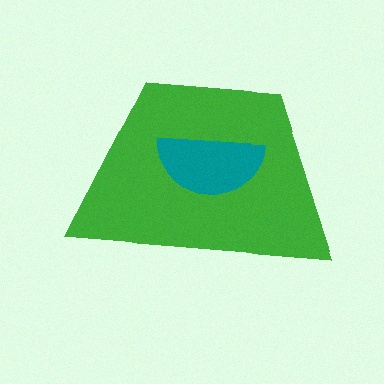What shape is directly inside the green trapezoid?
The teal semicircle.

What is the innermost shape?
The teal semicircle.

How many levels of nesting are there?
2.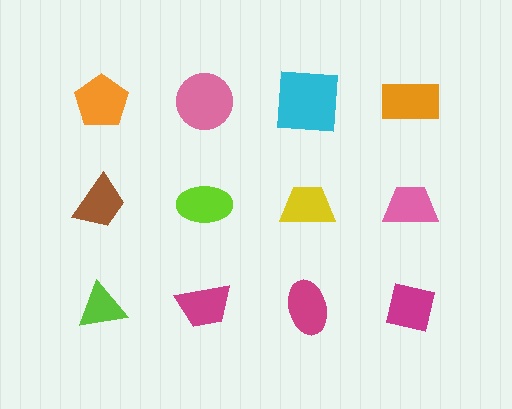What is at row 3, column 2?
A magenta trapezoid.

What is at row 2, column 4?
A pink trapezoid.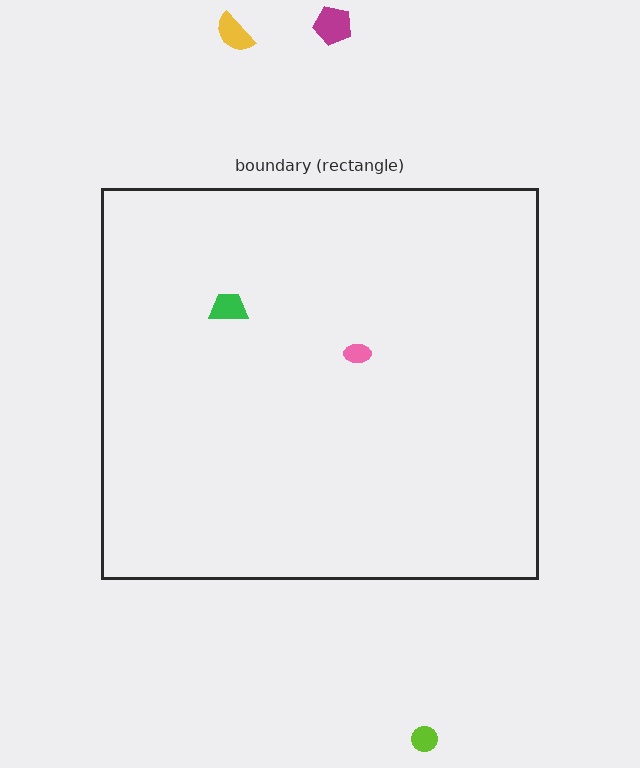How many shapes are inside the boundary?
2 inside, 3 outside.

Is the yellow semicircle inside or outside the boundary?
Outside.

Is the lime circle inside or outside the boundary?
Outside.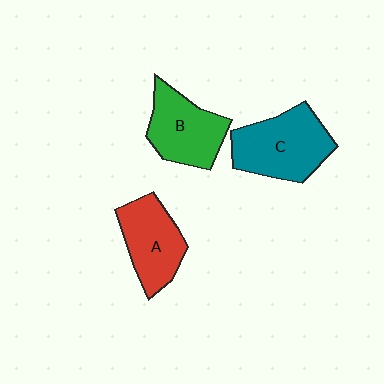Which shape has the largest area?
Shape C (teal).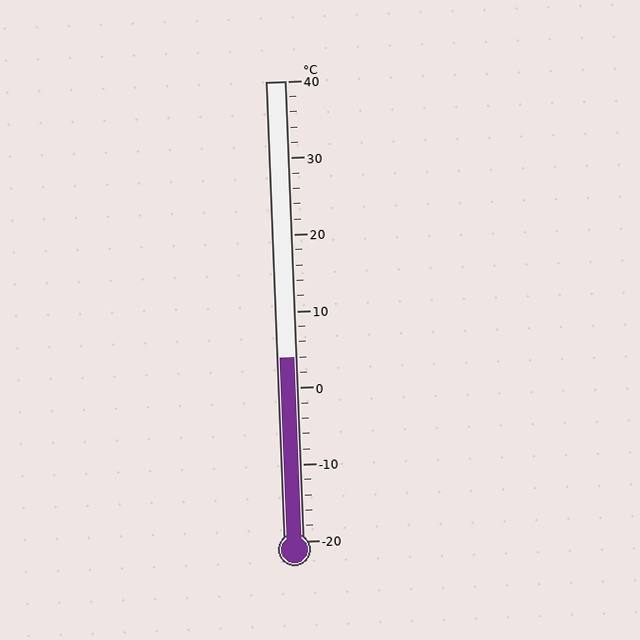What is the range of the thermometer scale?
The thermometer scale ranges from -20°C to 40°C.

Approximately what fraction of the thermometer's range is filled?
The thermometer is filled to approximately 40% of its range.